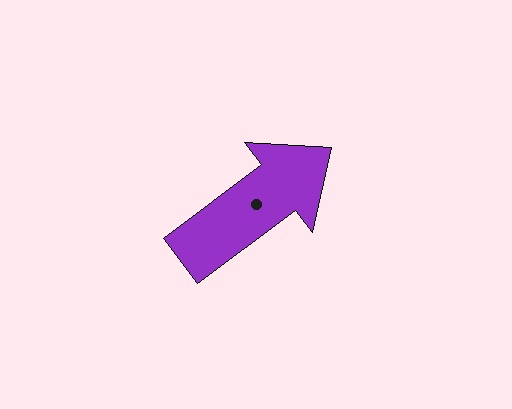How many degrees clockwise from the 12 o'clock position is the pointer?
Approximately 53 degrees.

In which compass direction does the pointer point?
Northeast.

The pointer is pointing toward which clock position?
Roughly 2 o'clock.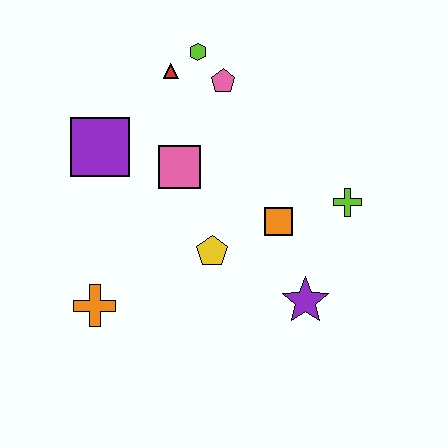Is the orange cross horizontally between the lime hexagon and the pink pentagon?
No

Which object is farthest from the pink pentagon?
The orange cross is farthest from the pink pentagon.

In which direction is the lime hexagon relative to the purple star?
The lime hexagon is above the purple star.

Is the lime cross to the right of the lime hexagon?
Yes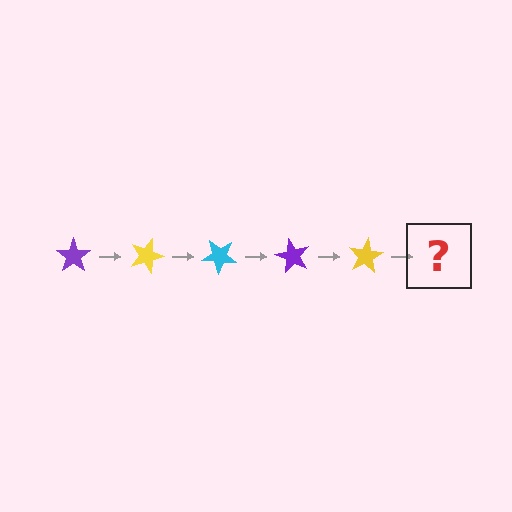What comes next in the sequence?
The next element should be a cyan star, rotated 100 degrees from the start.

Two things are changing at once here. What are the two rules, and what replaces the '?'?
The two rules are that it rotates 20 degrees each step and the color cycles through purple, yellow, and cyan. The '?' should be a cyan star, rotated 100 degrees from the start.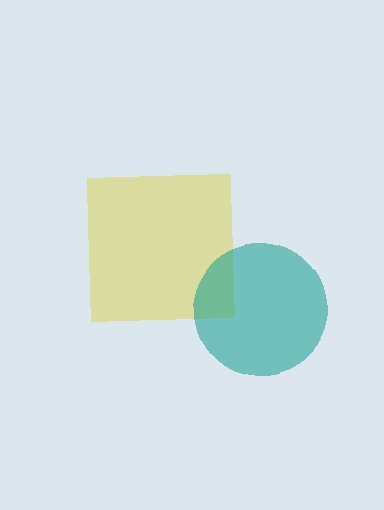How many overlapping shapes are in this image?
There are 2 overlapping shapes in the image.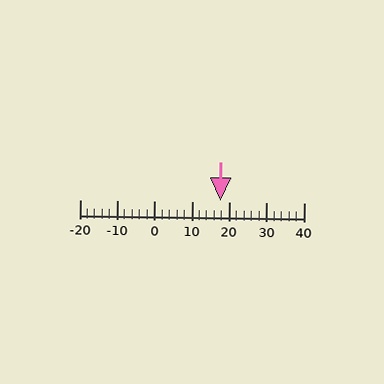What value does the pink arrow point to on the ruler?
The pink arrow points to approximately 18.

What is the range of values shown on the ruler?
The ruler shows values from -20 to 40.